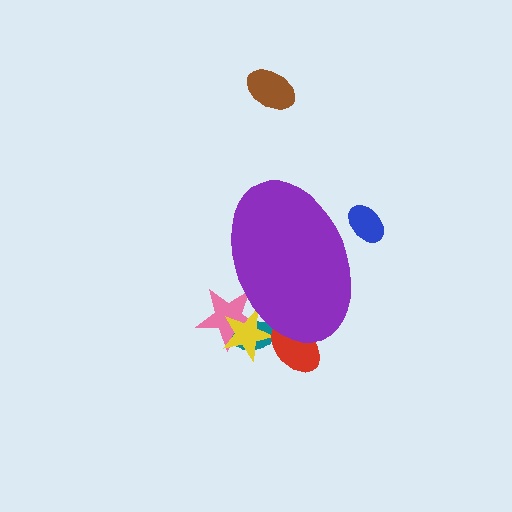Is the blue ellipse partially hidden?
Yes, the blue ellipse is partially hidden behind the purple ellipse.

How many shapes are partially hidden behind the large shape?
5 shapes are partially hidden.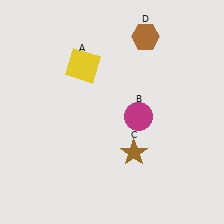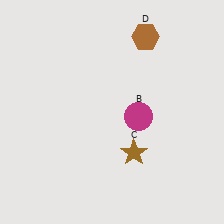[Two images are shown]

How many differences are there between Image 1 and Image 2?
There is 1 difference between the two images.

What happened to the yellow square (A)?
The yellow square (A) was removed in Image 2. It was in the top-left area of Image 1.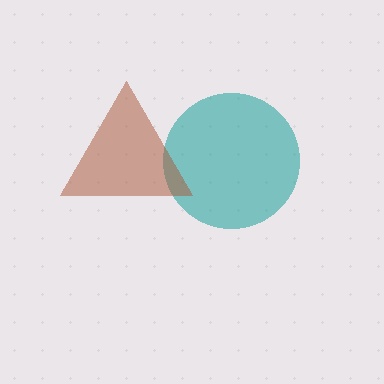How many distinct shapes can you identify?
There are 2 distinct shapes: a teal circle, a brown triangle.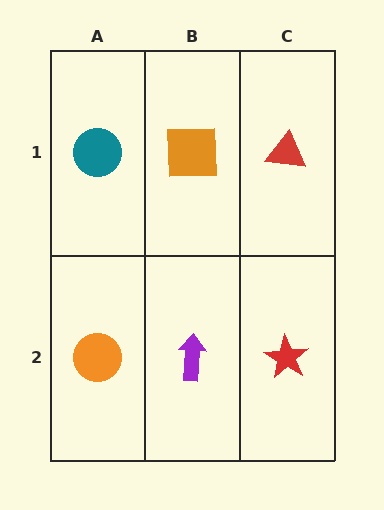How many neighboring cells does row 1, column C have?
2.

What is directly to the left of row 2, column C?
A purple arrow.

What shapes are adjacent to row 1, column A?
An orange circle (row 2, column A), an orange square (row 1, column B).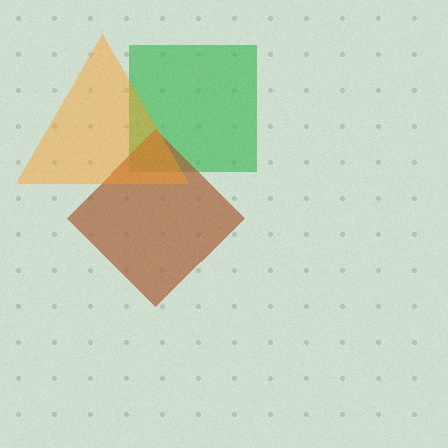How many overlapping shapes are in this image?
There are 3 overlapping shapes in the image.